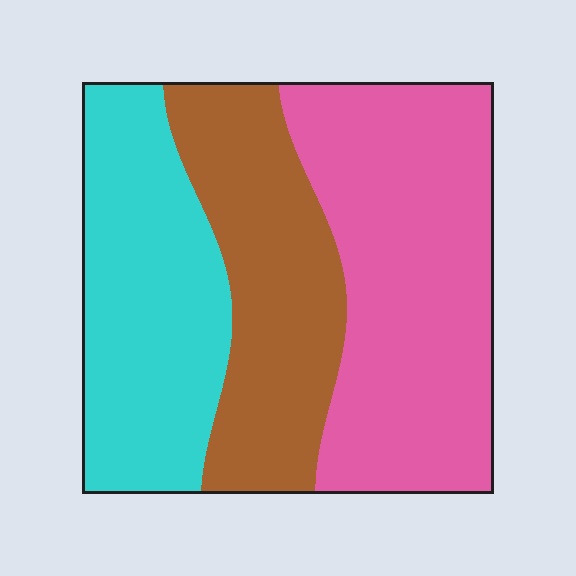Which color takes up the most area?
Pink, at roughly 40%.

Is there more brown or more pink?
Pink.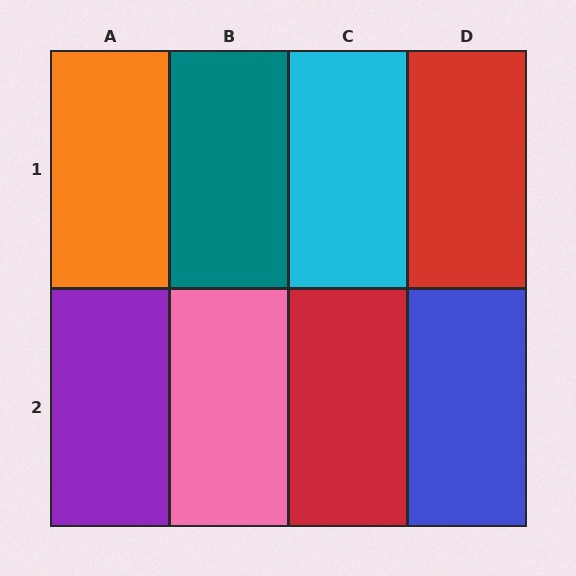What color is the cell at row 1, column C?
Cyan.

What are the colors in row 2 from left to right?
Purple, pink, red, blue.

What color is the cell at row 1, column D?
Red.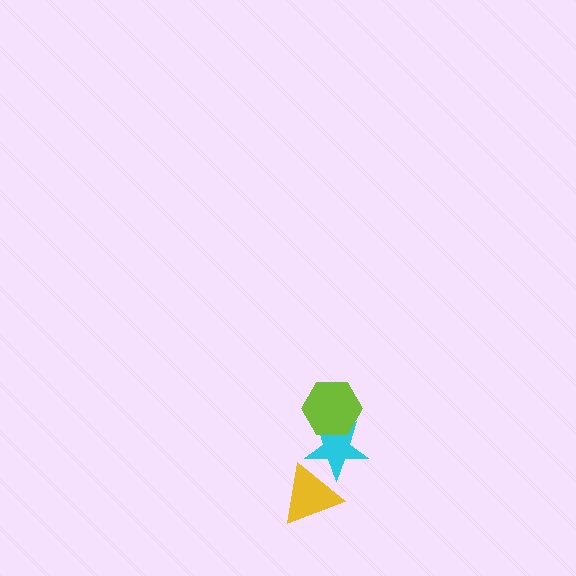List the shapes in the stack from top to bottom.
From top to bottom: the lime hexagon, the cyan star, the yellow triangle.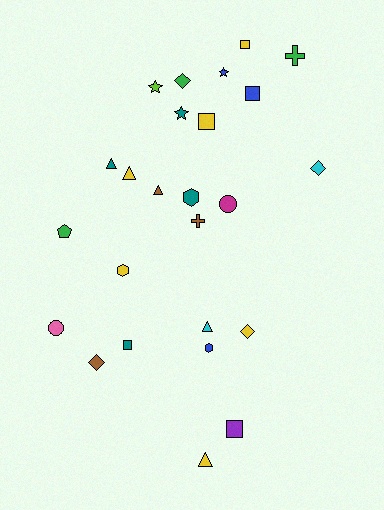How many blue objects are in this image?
There are 3 blue objects.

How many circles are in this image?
There are 2 circles.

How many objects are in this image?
There are 25 objects.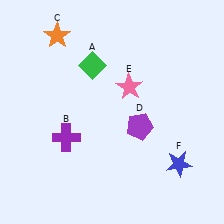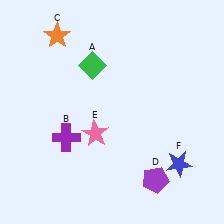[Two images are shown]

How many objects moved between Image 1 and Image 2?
2 objects moved between the two images.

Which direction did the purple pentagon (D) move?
The purple pentagon (D) moved down.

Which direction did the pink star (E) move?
The pink star (E) moved down.